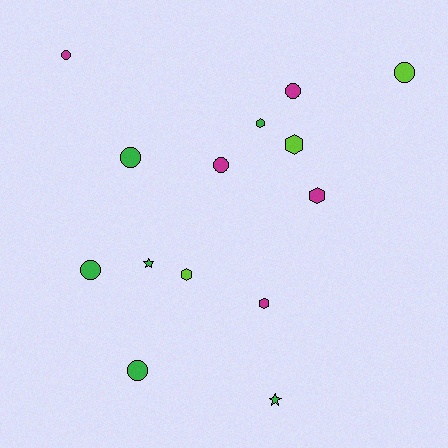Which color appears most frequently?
Green, with 6 objects.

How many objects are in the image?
There are 14 objects.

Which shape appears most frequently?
Circle, with 7 objects.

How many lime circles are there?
There is 1 lime circle.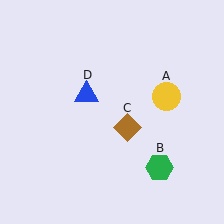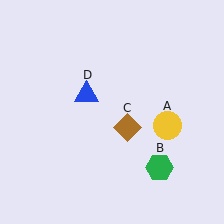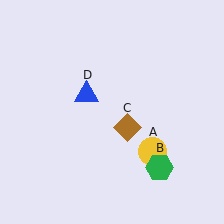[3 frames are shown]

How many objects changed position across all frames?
1 object changed position: yellow circle (object A).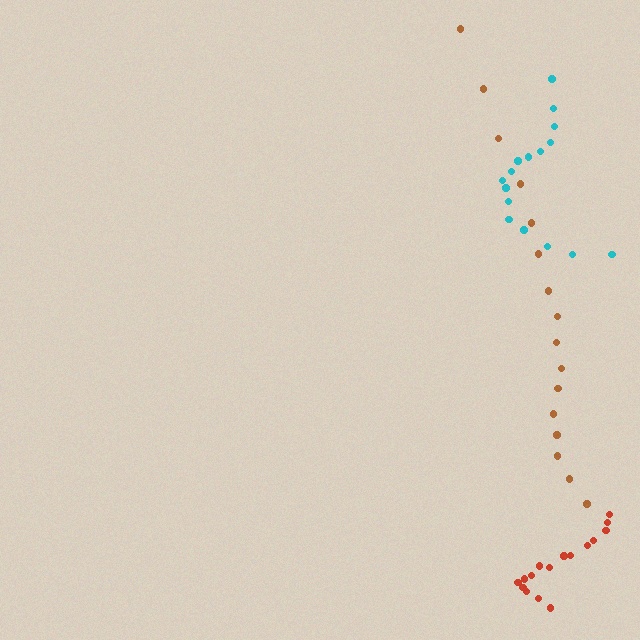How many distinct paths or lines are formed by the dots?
There are 3 distinct paths.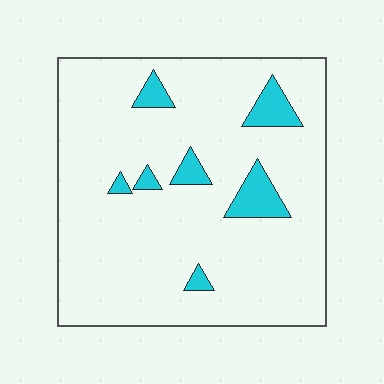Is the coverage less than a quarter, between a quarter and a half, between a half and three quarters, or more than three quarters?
Less than a quarter.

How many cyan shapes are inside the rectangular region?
7.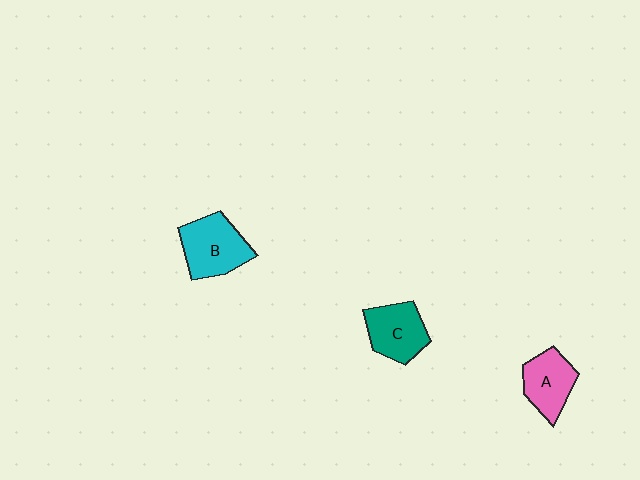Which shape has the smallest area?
Shape A (pink).